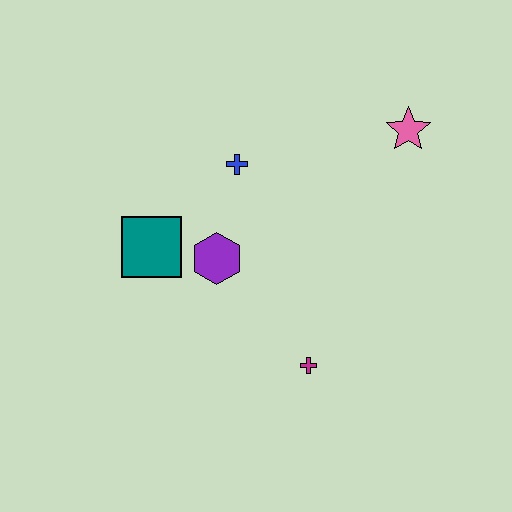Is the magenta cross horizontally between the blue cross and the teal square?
No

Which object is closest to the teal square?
The purple hexagon is closest to the teal square.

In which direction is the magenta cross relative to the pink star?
The magenta cross is below the pink star.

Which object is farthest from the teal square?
The pink star is farthest from the teal square.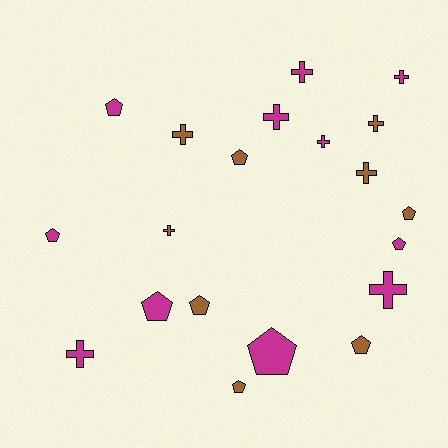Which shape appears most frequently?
Pentagon, with 10 objects.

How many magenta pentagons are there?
There are 5 magenta pentagons.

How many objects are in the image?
There are 20 objects.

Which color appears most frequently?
Magenta, with 11 objects.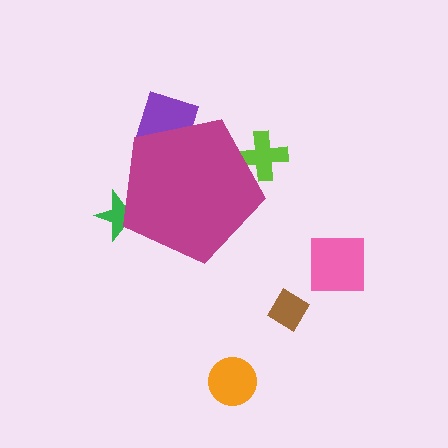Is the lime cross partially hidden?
Yes, the lime cross is partially hidden behind the magenta pentagon.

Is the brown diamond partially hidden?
No, the brown diamond is fully visible.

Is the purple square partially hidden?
Yes, the purple square is partially hidden behind the magenta pentagon.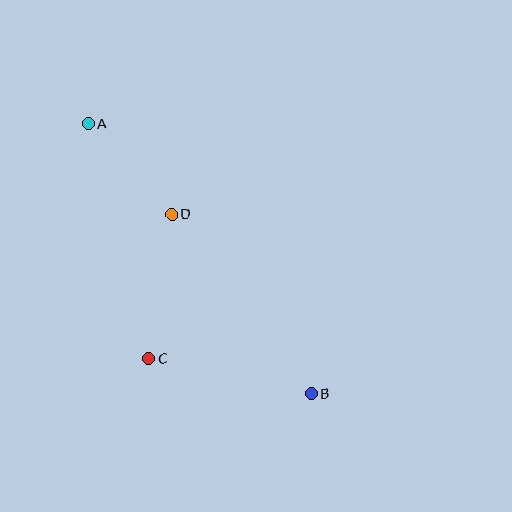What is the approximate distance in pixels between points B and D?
The distance between B and D is approximately 228 pixels.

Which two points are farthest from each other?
Points A and B are farthest from each other.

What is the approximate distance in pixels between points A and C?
The distance between A and C is approximately 243 pixels.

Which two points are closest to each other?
Points A and D are closest to each other.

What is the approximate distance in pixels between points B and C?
The distance between B and C is approximately 167 pixels.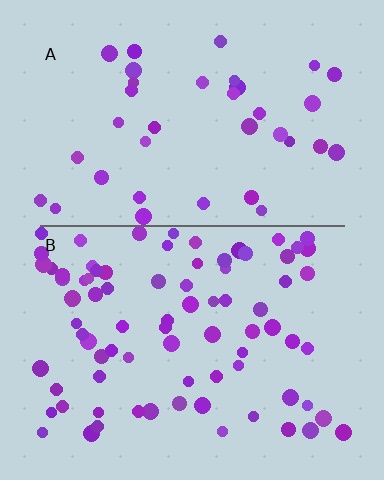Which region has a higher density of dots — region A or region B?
B (the bottom).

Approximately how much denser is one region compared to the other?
Approximately 2.2× — region B over region A.